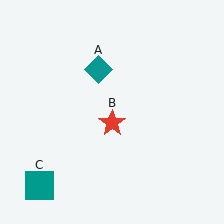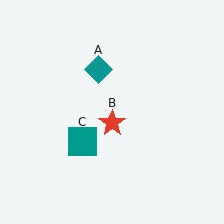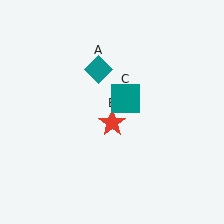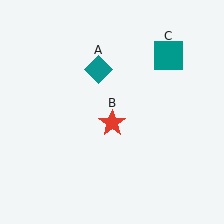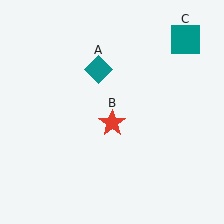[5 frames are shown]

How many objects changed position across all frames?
1 object changed position: teal square (object C).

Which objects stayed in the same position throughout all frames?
Teal diamond (object A) and red star (object B) remained stationary.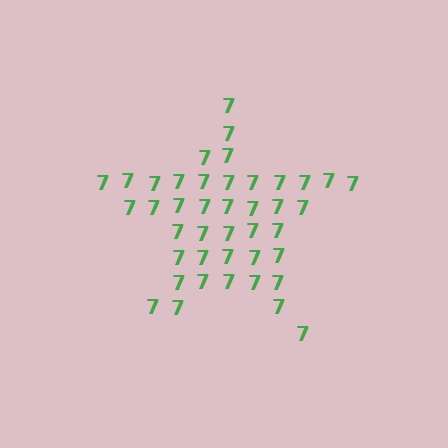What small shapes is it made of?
It is made of small digit 7's.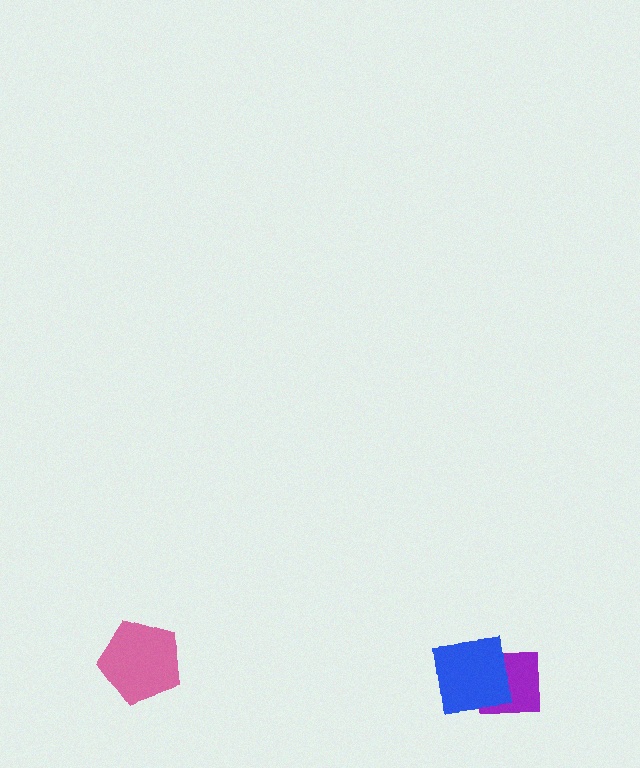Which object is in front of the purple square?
The blue square is in front of the purple square.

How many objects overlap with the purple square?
1 object overlaps with the purple square.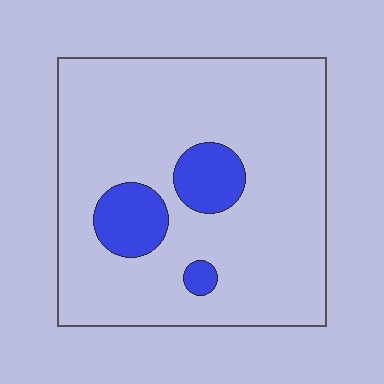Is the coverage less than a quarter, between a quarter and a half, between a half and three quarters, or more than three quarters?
Less than a quarter.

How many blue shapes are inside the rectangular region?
3.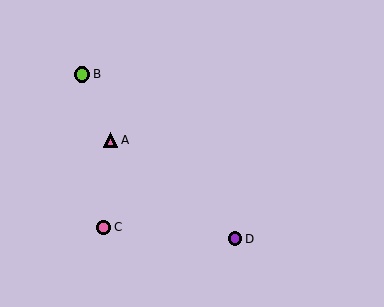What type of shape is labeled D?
Shape D is a purple circle.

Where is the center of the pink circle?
The center of the pink circle is at (104, 227).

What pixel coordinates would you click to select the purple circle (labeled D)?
Click at (235, 239) to select the purple circle D.